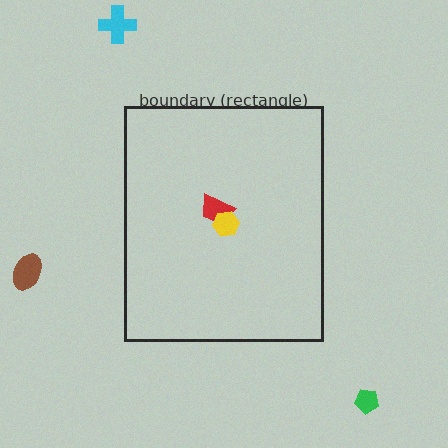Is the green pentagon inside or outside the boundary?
Outside.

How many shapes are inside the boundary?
2 inside, 3 outside.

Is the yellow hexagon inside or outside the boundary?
Inside.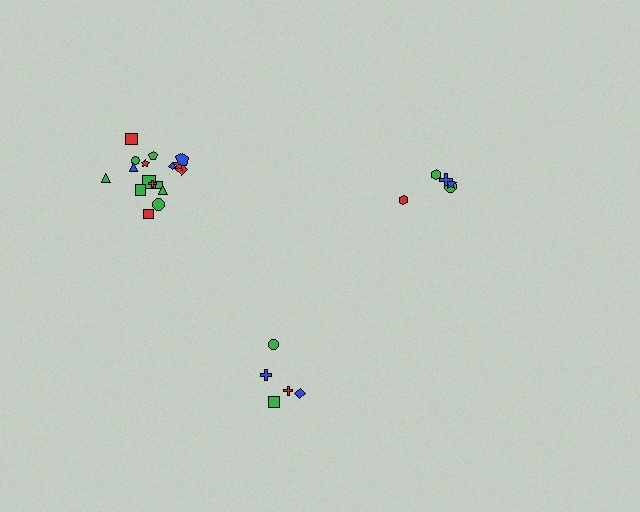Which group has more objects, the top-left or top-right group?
The top-left group.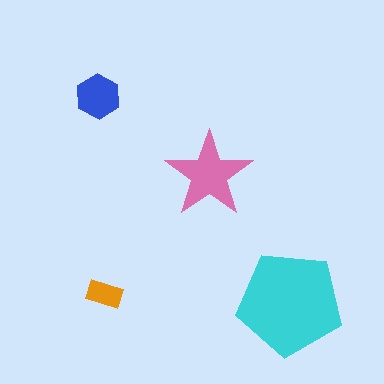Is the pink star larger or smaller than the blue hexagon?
Larger.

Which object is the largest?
The cyan pentagon.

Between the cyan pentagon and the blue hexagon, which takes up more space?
The cyan pentagon.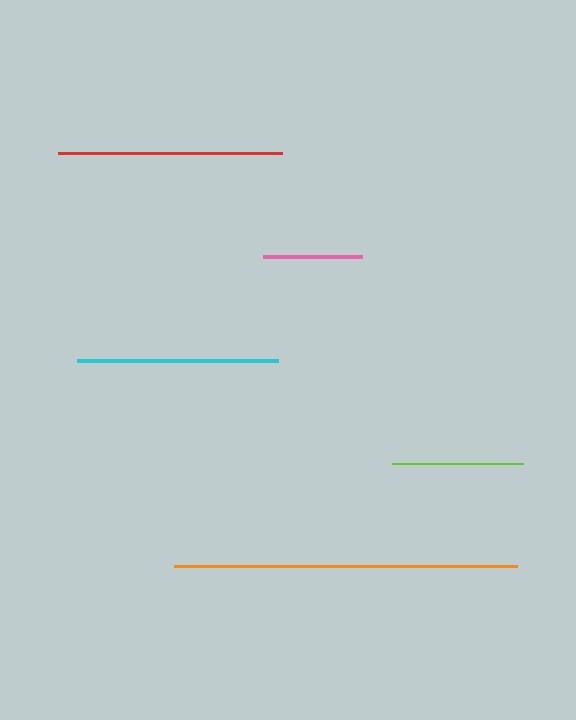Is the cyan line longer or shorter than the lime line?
The cyan line is longer than the lime line.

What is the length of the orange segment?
The orange segment is approximately 343 pixels long.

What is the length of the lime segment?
The lime segment is approximately 131 pixels long.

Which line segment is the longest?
The orange line is the longest at approximately 343 pixels.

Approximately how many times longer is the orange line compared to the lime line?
The orange line is approximately 2.6 times the length of the lime line.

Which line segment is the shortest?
The pink line is the shortest at approximately 99 pixels.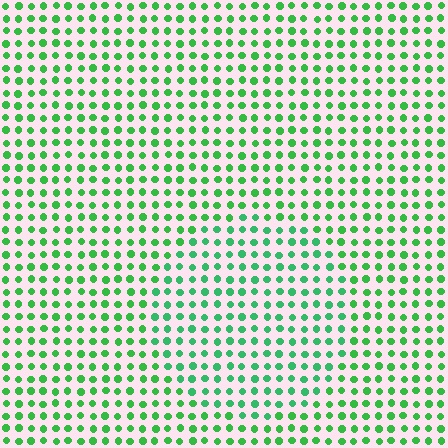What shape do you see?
I see a circle.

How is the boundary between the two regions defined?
The boundary is defined purely by a slight shift in hue (about 18 degrees). Spacing, size, and orientation are identical on both sides.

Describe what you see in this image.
The image is filled with small green elements in a uniform arrangement. A circle-shaped region is visible where the elements are tinted to a slightly different hue, forming a subtle color boundary.